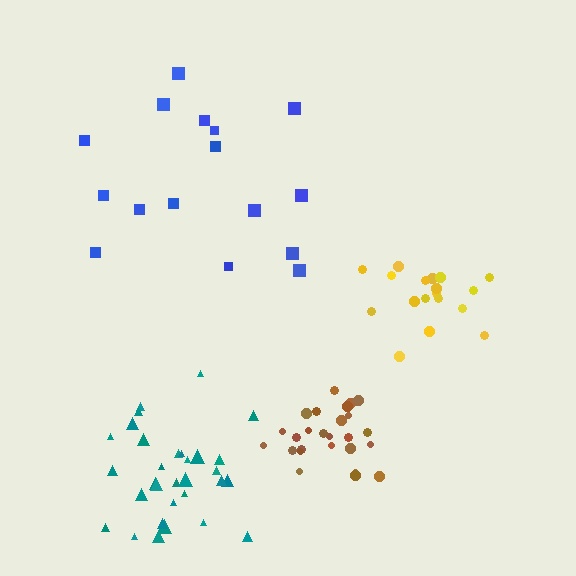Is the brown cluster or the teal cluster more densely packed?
Brown.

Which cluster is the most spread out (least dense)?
Blue.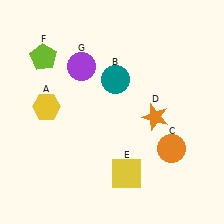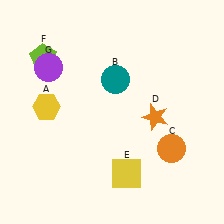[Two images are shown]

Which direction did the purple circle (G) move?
The purple circle (G) moved left.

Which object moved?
The purple circle (G) moved left.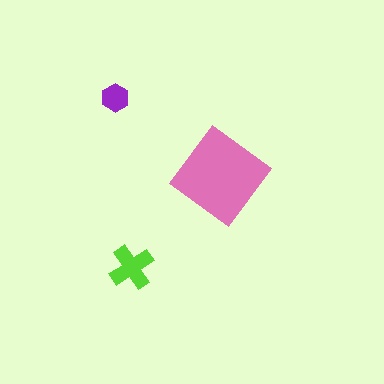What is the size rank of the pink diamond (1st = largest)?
1st.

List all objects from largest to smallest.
The pink diamond, the lime cross, the purple hexagon.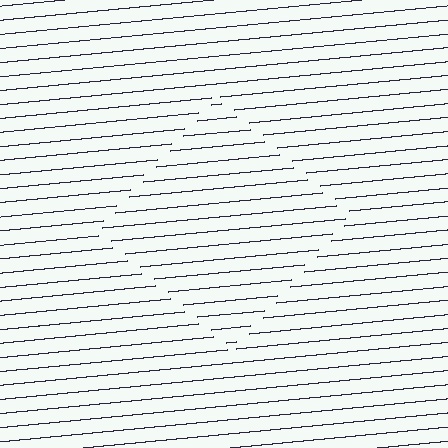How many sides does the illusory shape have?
4 sides — the line-ends trace a square.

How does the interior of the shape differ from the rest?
The interior of the shape contains the same grating, shifted by half a period — the contour is defined by the phase discontinuity where line-ends from the inner and outer gratings abut.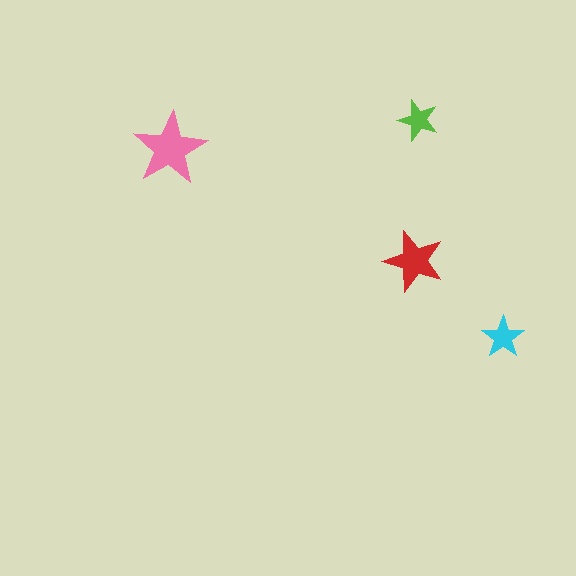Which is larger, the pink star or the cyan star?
The pink one.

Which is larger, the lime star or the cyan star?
The cyan one.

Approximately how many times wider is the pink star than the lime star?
About 2 times wider.